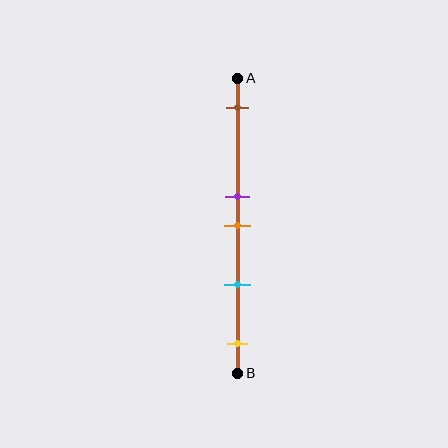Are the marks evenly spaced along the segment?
No, the marks are not evenly spaced.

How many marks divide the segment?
There are 5 marks dividing the segment.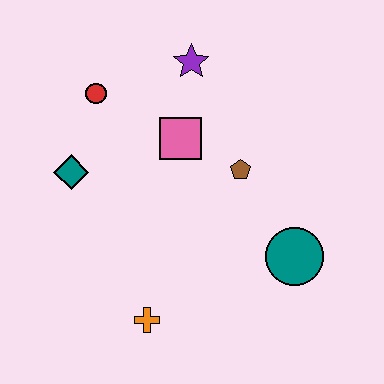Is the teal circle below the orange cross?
No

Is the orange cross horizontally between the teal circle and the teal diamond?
Yes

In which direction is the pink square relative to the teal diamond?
The pink square is to the right of the teal diamond.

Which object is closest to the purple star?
The pink square is closest to the purple star.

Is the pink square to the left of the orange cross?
No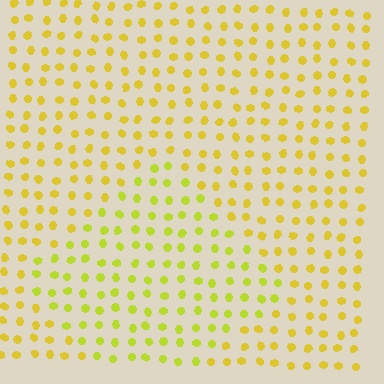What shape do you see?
I see a diamond.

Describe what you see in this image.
The image is filled with small yellow elements in a uniform arrangement. A diamond-shaped region is visible where the elements are tinted to a slightly different hue, forming a subtle color boundary.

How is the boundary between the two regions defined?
The boundary is defined purely by a slight shift in hue (about 21 degrees). Spacing, size, and orientation are identical on both sides.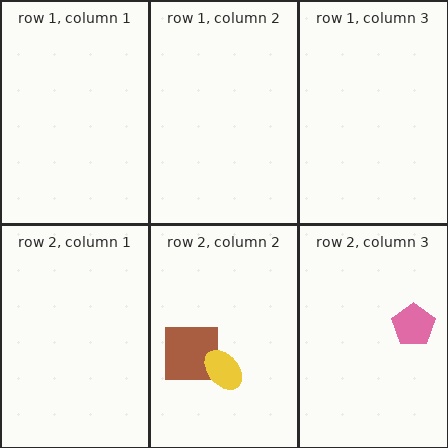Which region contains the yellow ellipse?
The row 2, column 2 region.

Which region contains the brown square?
The row 2, column 2 region.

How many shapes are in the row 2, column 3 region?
1.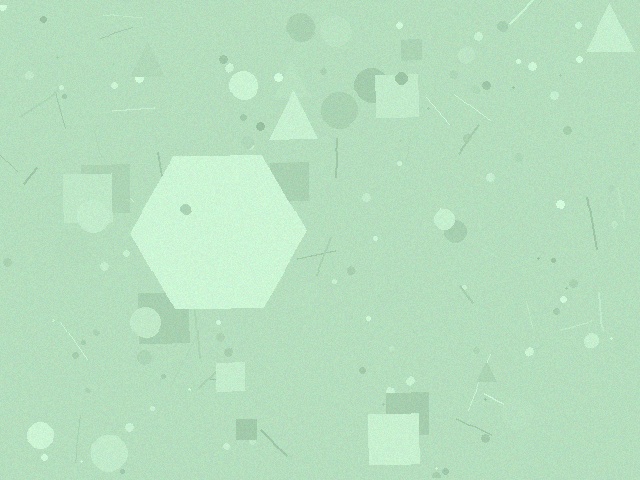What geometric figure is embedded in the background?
A hexagon is embedded in the background.